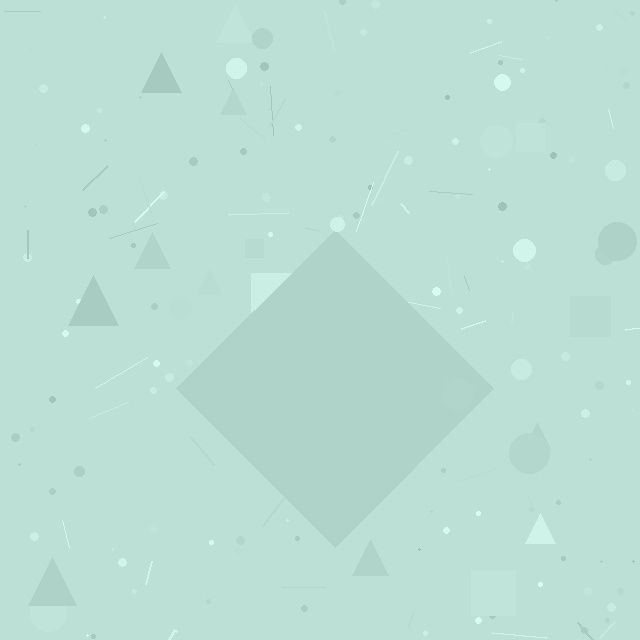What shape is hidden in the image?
A diamond is hidden in the image.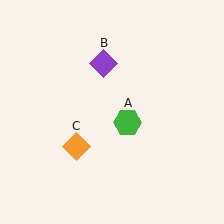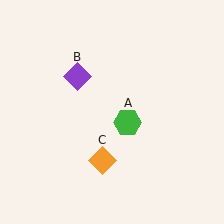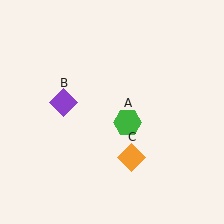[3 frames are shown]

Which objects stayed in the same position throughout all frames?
Green hexagon (object A) remained stationary.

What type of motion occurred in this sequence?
The purple diamond (object B), orange diamond (object C) rotated counterclockwise around the center of the scene.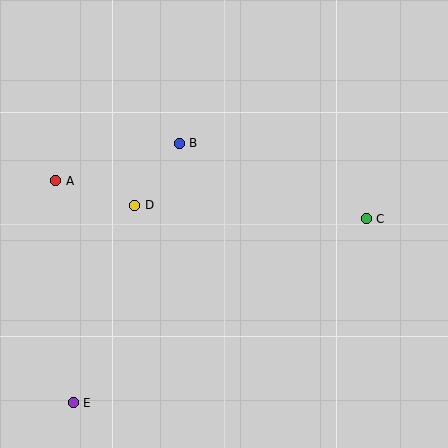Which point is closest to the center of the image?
Point D at (135, 205) is closest to the center.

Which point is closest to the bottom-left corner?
Point E is closest to the bottom-left corner.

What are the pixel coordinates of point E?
Point E is at (73, 403).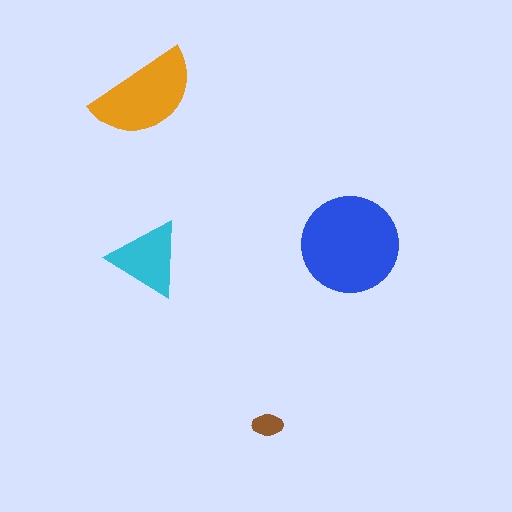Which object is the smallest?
The brown ellipse.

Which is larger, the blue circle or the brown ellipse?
The blue circle.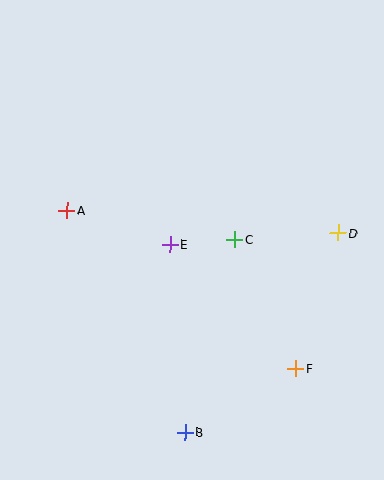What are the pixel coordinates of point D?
Point D is at (338, 233).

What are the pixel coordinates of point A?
Point A is at (67, 210).